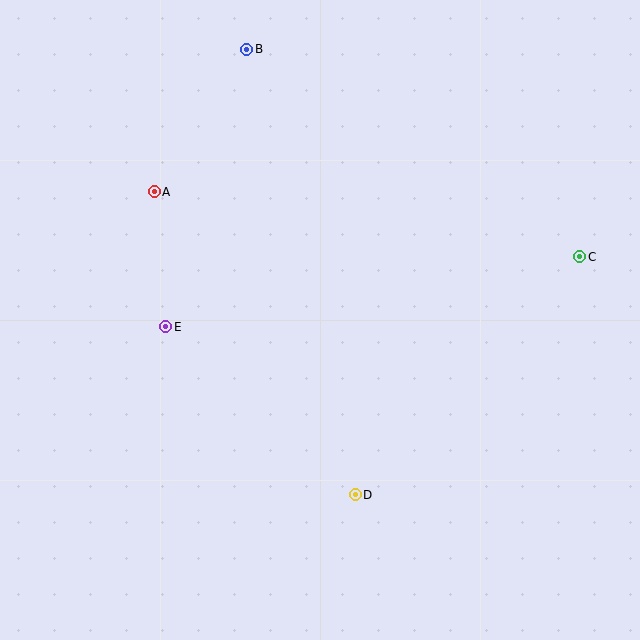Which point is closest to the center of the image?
Point E at (166, 327) is closest to the center.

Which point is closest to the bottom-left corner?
Point E is closest to the bottom-left corner.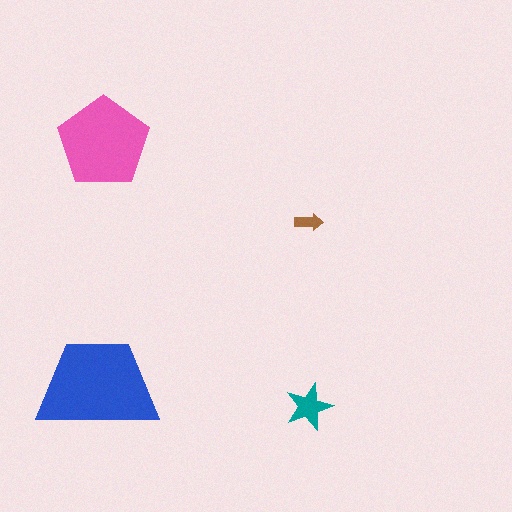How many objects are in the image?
There are 4 objects in the image.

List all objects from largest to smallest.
The blue trapezoid, the pink pentagon, the teal star, the brown arrow.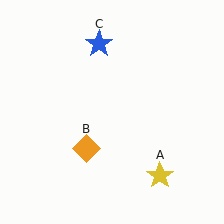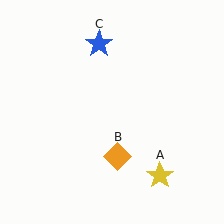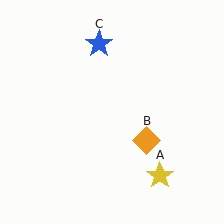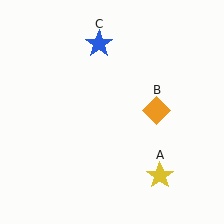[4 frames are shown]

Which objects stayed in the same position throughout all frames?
Yellow star (object A) and blue star (object C) remained stationary.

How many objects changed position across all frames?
1 object changed position: orange diamond (object B).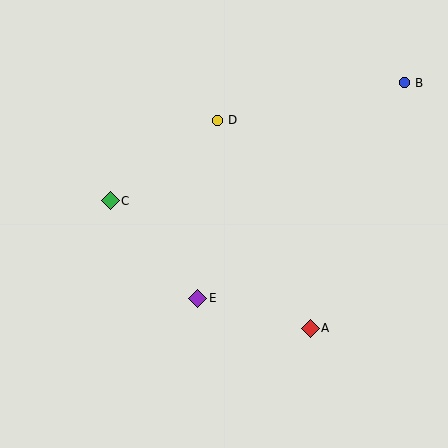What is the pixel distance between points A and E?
The distance between A and E is 117 pixels.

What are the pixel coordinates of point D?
Point D is at (217, 120).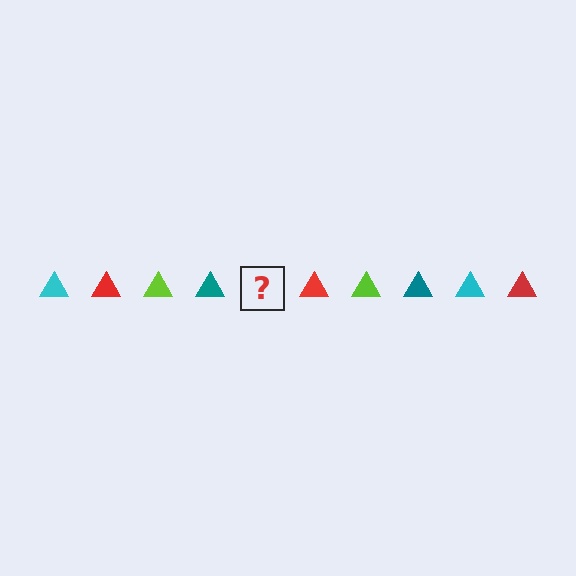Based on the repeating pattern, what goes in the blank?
The blank should be a cyan triangle.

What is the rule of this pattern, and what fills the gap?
The rule is that the pattern cycles through cyan, red, lime, teal triangles. The gap should be filled with a cyan triangle.